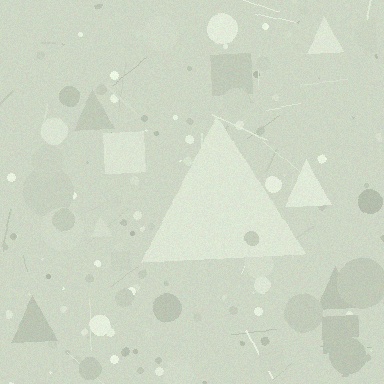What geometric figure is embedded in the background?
A triangle is embedded in the background.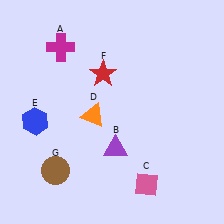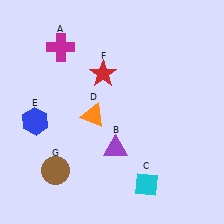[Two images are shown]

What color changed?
The diamond (C) changed from pink in Image 1 to cyan in Image 2.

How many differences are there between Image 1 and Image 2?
There is 1 difference between the two images.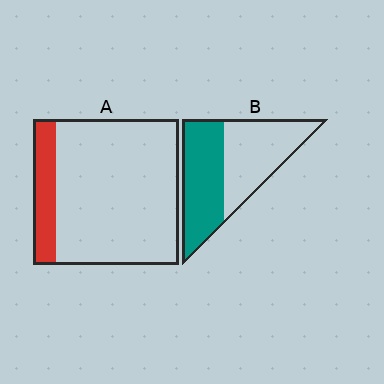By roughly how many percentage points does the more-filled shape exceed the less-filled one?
By roughly 35 percentage points (B over A).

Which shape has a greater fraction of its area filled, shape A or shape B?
Shape B.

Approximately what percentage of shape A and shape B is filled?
A is approximately 15% and B is approximately 50%.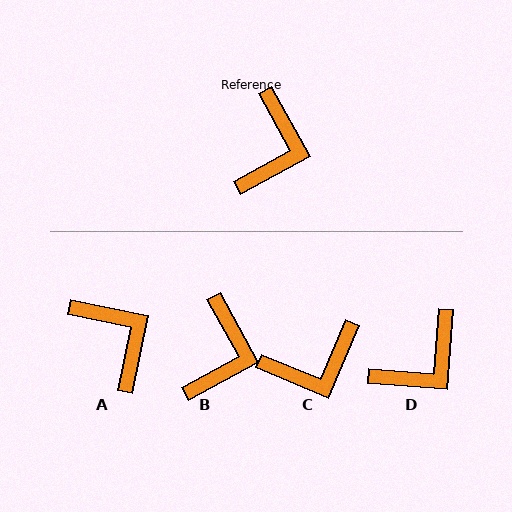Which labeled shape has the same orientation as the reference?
B.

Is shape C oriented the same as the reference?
No, it is off by about 52 degrees.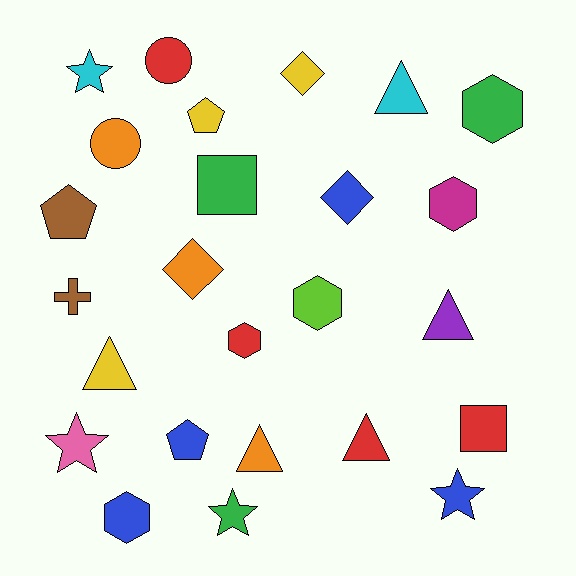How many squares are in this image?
There are 2 squares.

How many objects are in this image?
There are 25 objects.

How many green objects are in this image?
There are 3 green objects.